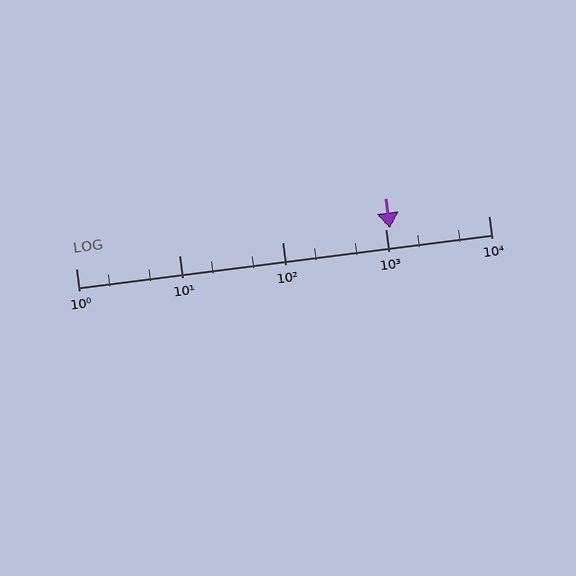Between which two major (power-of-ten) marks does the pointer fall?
The pointer is between 1000 and 10000.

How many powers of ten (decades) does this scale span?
The scale spans 4 decades, from 1 to 10000.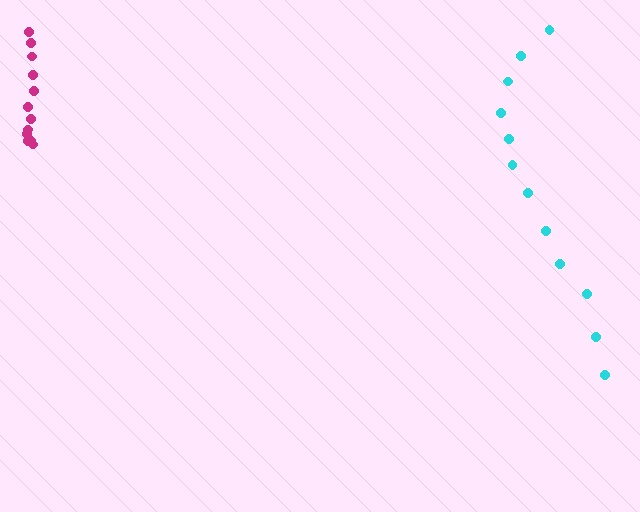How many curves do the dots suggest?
There are 2 distinct paths.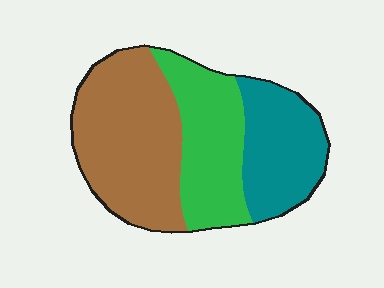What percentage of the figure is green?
Green covers 30% of the figure.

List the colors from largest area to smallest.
From largest to smallest: brown, green, teal.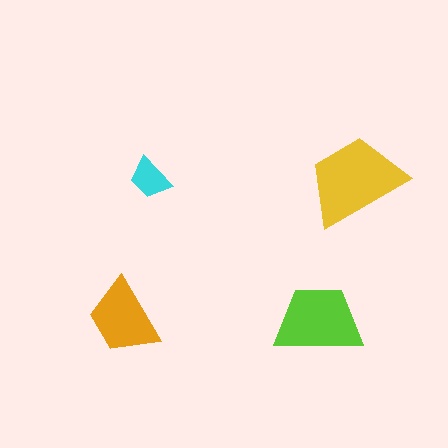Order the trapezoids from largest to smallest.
the yellow one, the lime one, the orange one, the cyan one.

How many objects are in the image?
There are 4 objects in the image.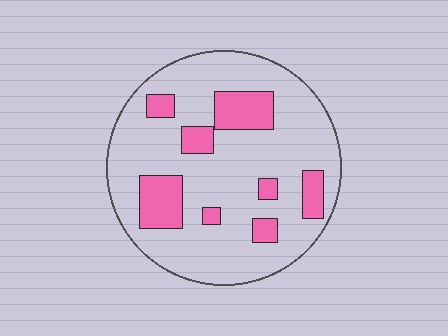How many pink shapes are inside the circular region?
8.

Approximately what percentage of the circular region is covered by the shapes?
Approximately 20%.